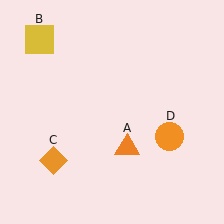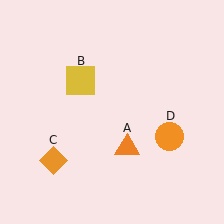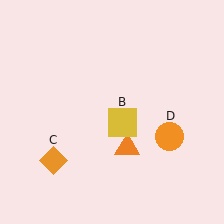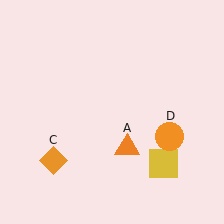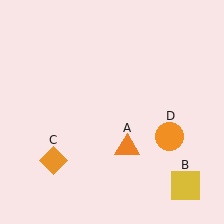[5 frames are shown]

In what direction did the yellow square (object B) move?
The yellow square (object B) moved down and to the right.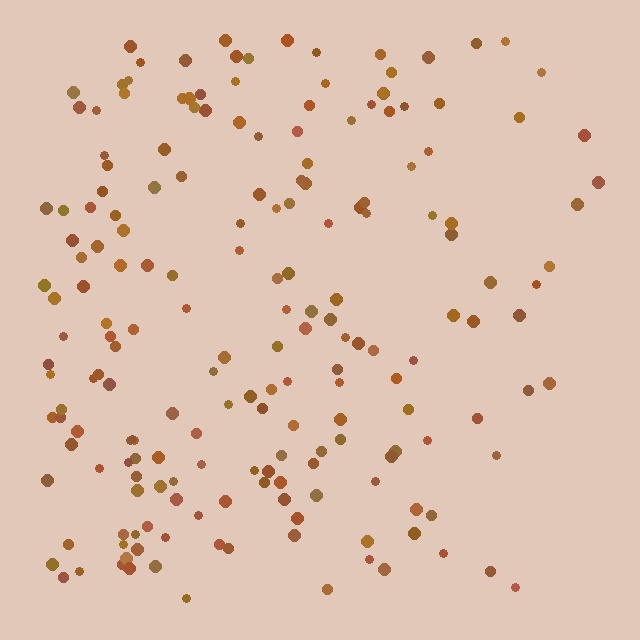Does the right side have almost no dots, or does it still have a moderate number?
Still a moderate number, just noticeably fewer than the left.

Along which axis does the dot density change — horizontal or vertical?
Horizontal.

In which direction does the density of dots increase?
From right to left, with the left side densest.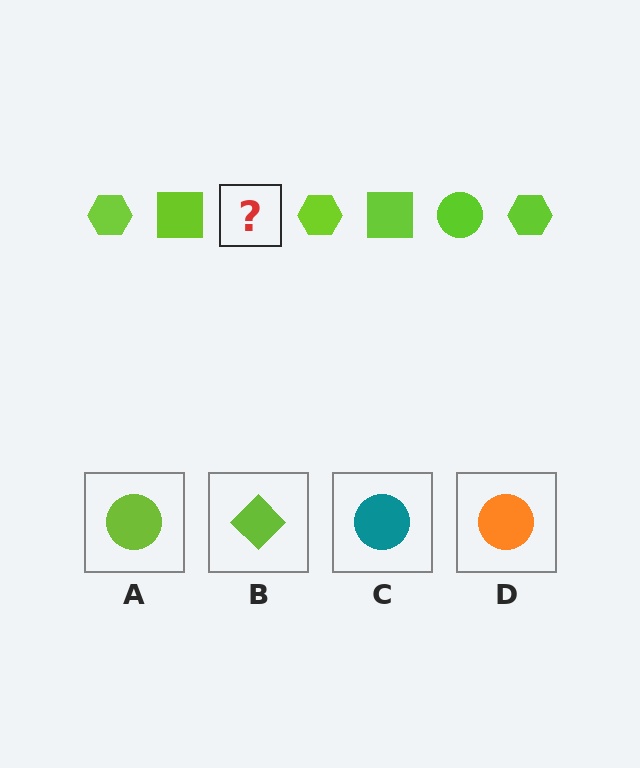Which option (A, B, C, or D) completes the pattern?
A.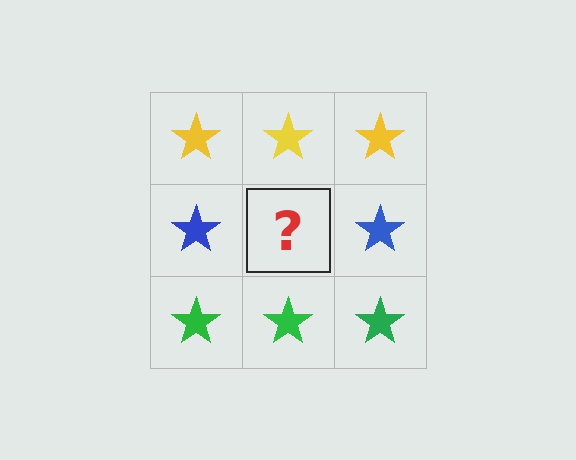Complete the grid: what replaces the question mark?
The question mark should be replaced with a blue star.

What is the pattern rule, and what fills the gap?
The rule is that each row has a consistent color. The gap should be filled with a blue star.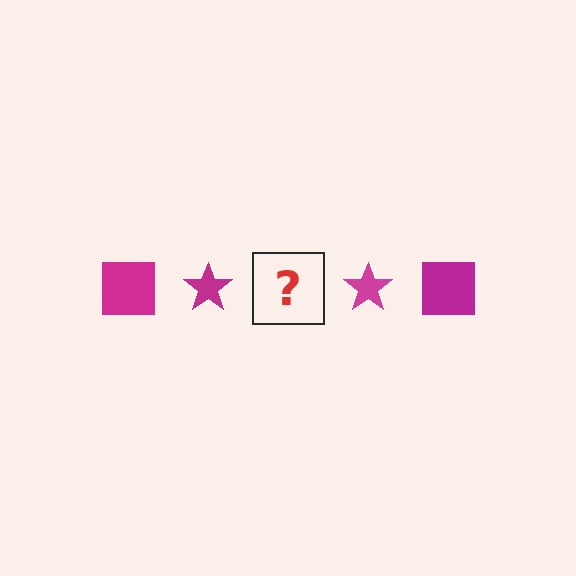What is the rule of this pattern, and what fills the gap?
The rule is that the pattern cycles through square, star shapes in magenta. The gap should be filled with a magenta square.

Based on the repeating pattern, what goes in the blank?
The blank should be a magenta square.